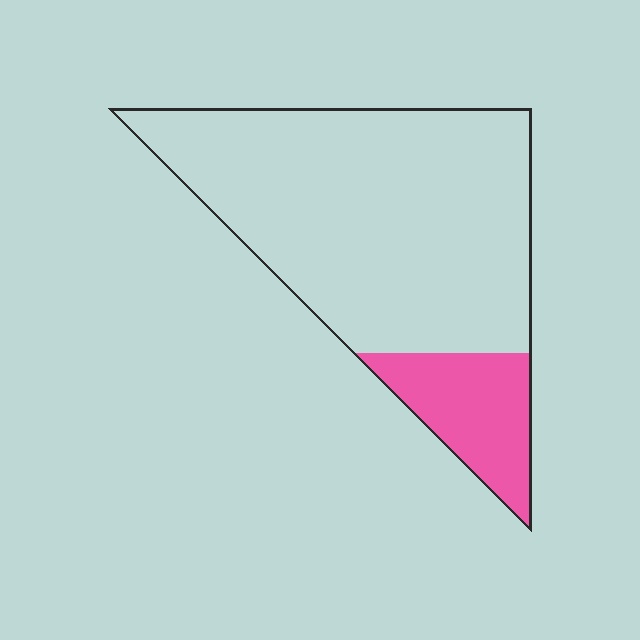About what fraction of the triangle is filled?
About one sixth (1/6).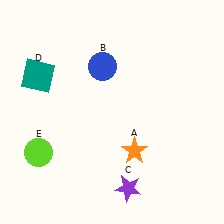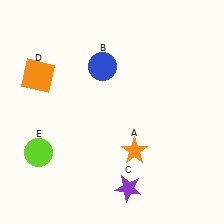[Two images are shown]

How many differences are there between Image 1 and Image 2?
There is 1 difference between the two images.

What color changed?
The square (D) changed from teal in Image 1 to orange in Image 2.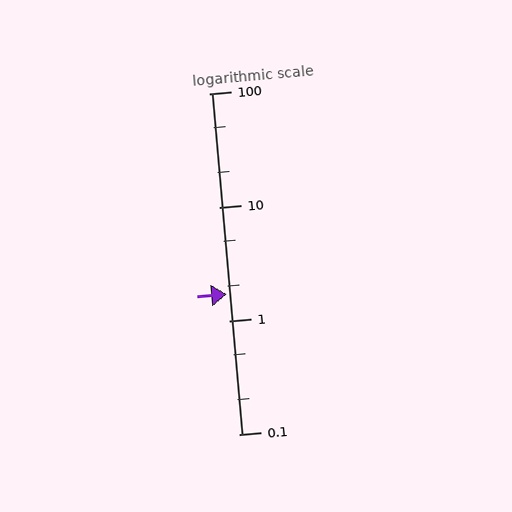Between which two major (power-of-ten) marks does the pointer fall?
The pointer is between 1 and 10.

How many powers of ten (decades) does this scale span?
The scale spans 3 decades, from 0.1 to 100.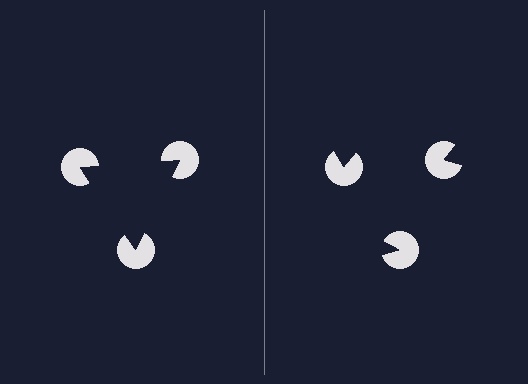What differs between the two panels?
The pac-man discs are positioned identically on both sides; only the wedge orientations differ. On the left they align to a triangle; on the right they are misaligned.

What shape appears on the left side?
An illusory triangle.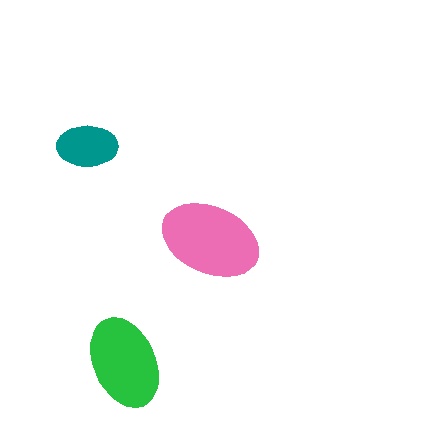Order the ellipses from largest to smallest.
the pink one, the green one, the teal one.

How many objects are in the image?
There are 3 objects in the image.